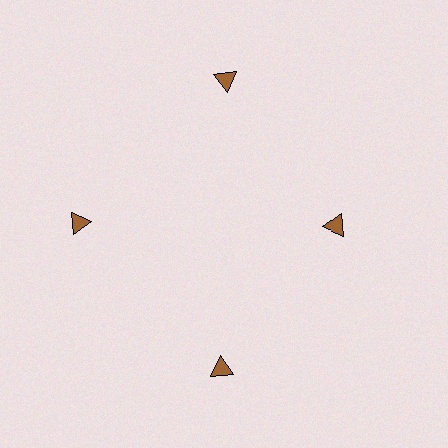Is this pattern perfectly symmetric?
No. The 4 brown triangles are arranged in a ring, but one element near the 3 o'clock position is pulled inward toward the center, breaking the 4-fold rotational symmetry.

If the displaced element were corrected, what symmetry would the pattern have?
It would have 4-fold rotational symmetry — the pattern would map onto itself every 90 degrees.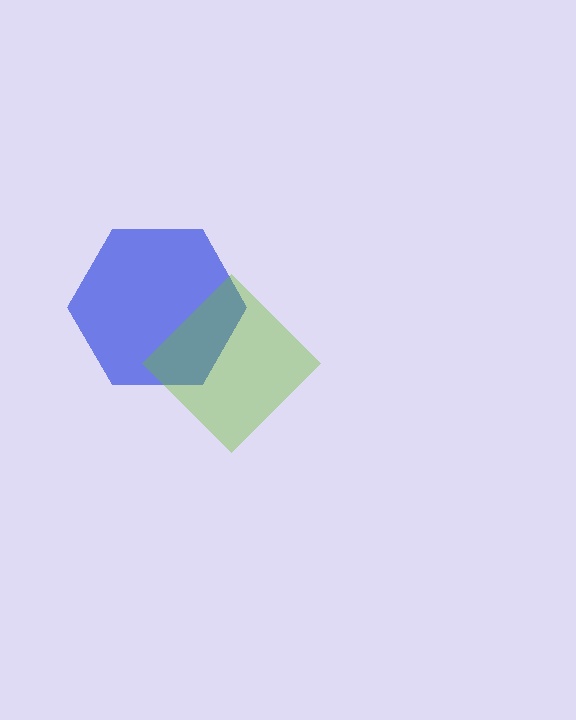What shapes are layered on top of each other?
The layered shapes are: a blue hexagon, a lime diamond.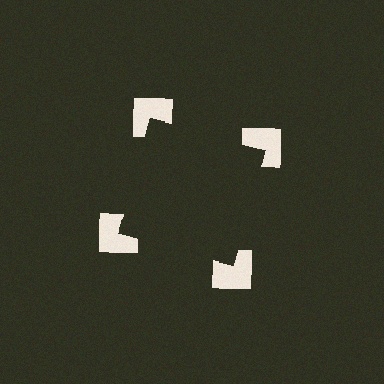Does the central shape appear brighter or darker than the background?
It typically appears slightly darker than the background, even though no actual brightness change is drawn.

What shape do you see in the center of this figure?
An illusory square — its edges are inferred from the aligned wedge cuts in the notched squares, not physically drawn.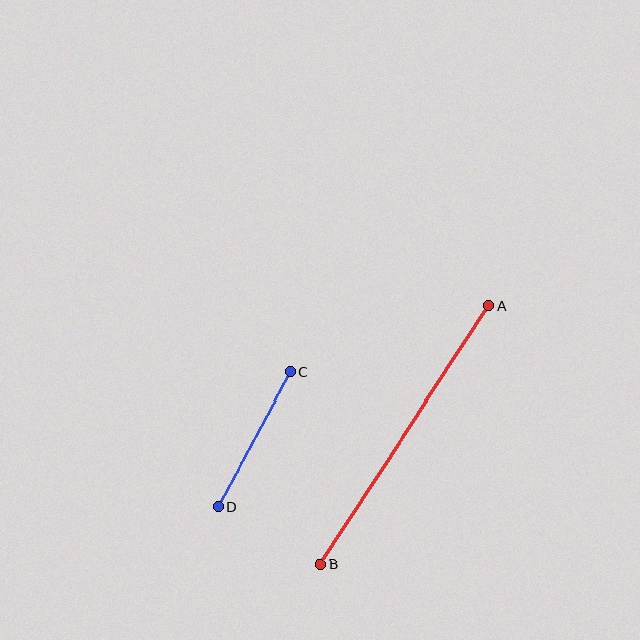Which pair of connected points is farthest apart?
Points A and B are farthest apart.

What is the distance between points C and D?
The distance is approximately 152 pixels.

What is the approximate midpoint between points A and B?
The midpoint is at approximately (404, 435) pixels.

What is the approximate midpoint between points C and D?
The midpoint is at approximately (254, 439) pixels.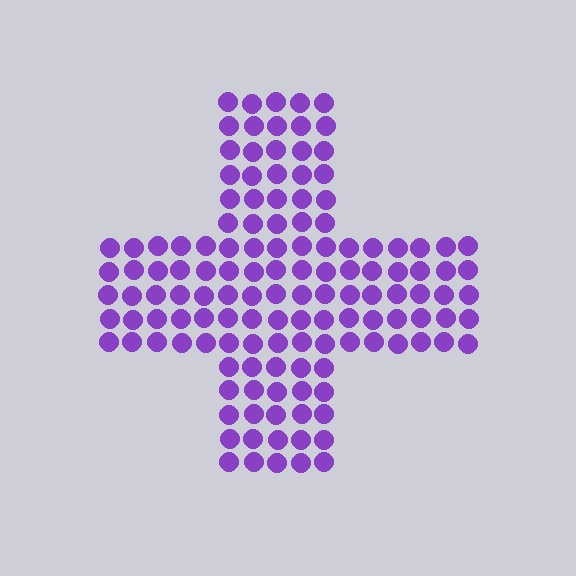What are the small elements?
The small elements are circles.